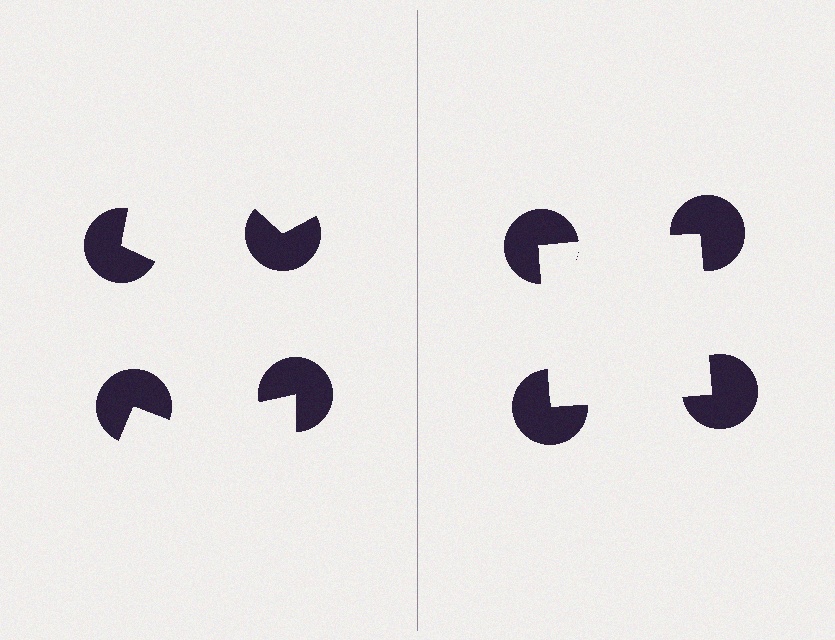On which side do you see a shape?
An illusory square appears on the right side. On the left side the wedge cuts are rotated, so no coherent shape forms.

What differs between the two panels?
The pac-man discs are positioned identically on both sides; only the wedge orientations differ. On the right they align to a square; on the left they are misaligned.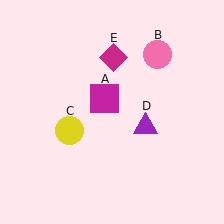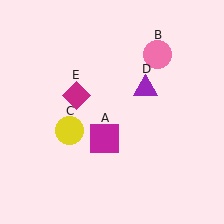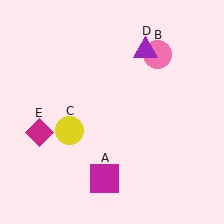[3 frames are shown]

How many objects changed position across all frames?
3 objects changed position: magenta square (object A), purple triangle (object D), magenta diamond (object E).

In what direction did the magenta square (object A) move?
The magenta square (object A) moved down.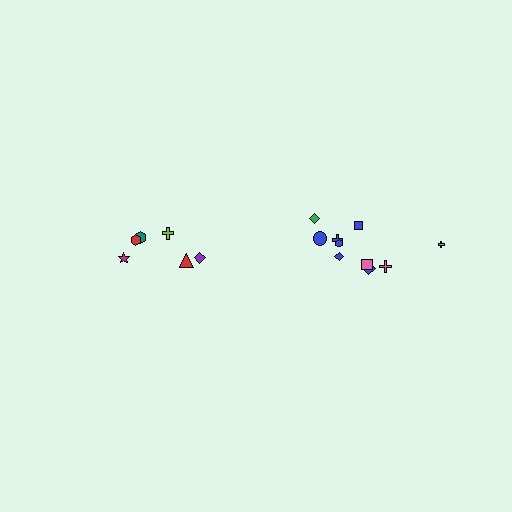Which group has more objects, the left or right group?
The right group.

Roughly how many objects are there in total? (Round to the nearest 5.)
Roughly 15 objects in total.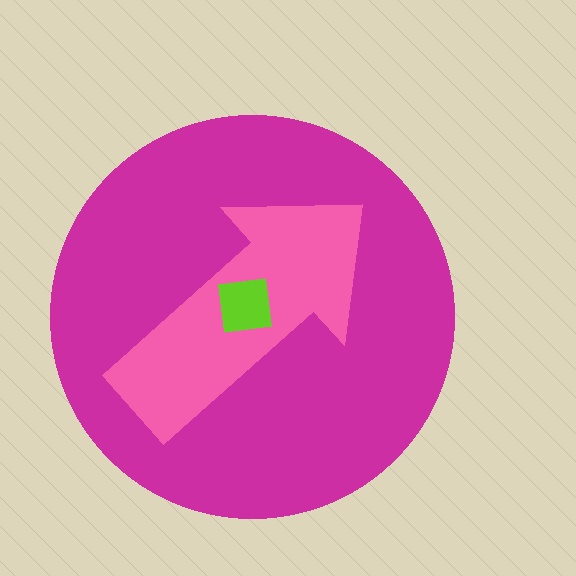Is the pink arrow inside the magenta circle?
Yes.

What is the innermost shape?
The lime square.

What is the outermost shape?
The magenta circle.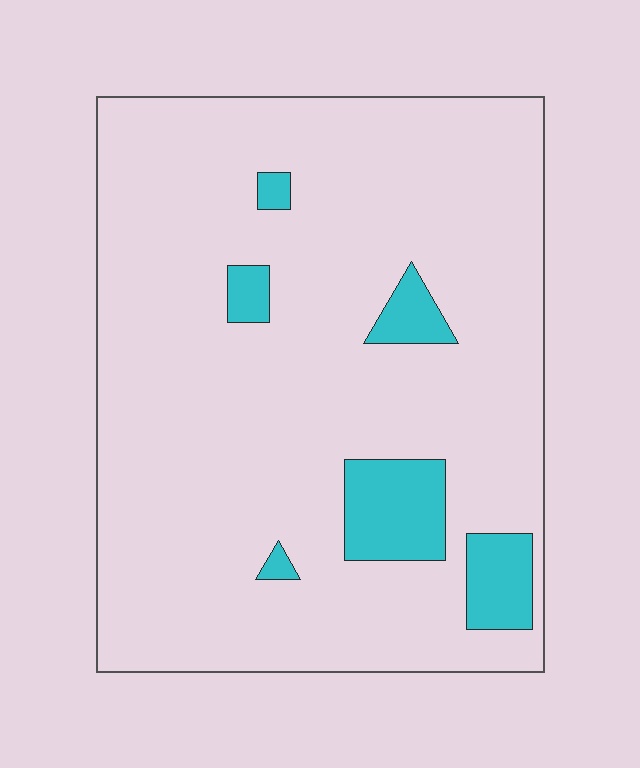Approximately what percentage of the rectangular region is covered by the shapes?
Approximately 10%.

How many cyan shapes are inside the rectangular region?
6.